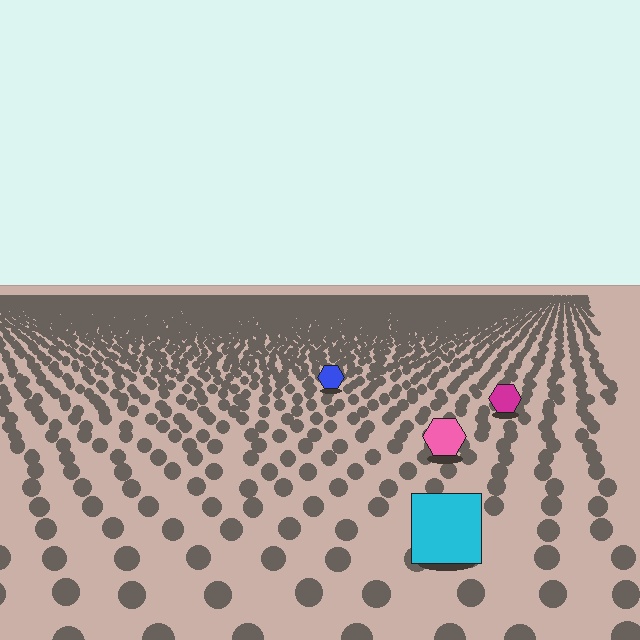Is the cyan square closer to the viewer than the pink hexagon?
Yes. The cyan square is closer — you can tell from the texture gradient: the ground texture is coarser near it.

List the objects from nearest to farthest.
From nearest to farthest: the cyan square, the pink hexagon, the magenta hexagon, the blue hexagon.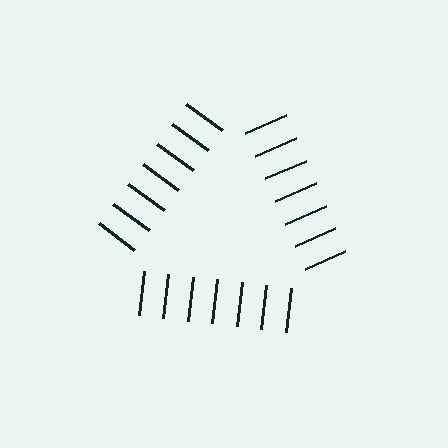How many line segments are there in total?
21 — 7 along each of the 3 edges.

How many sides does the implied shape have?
3 sides — the line-ends trace a triangle.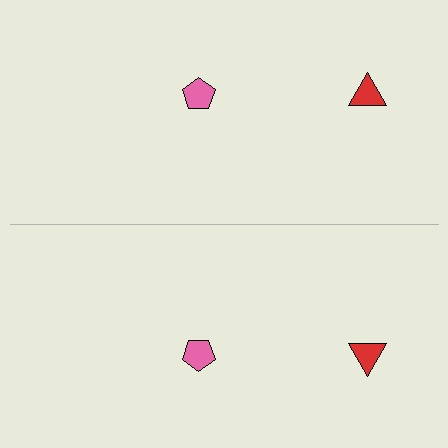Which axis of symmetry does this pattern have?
The pattern has a horizontal axis of symmetry running through the center of the image.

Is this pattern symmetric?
Yes, this pattern has bilateral (reflection) symmetry.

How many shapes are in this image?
There are 4 shapes in this image.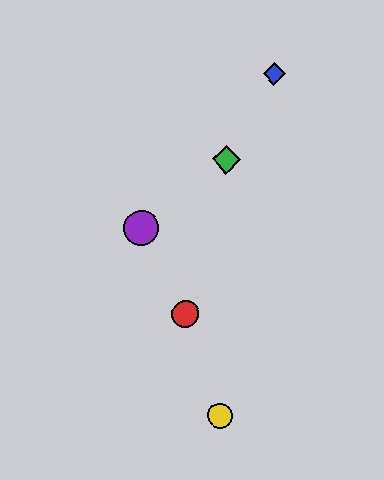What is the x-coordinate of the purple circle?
The purple circle is at x≈142.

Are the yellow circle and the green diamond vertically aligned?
Yes, both are at x≈221.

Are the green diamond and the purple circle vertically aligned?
No, the green diamond is at x≈226 and the purple circle is at x≈142.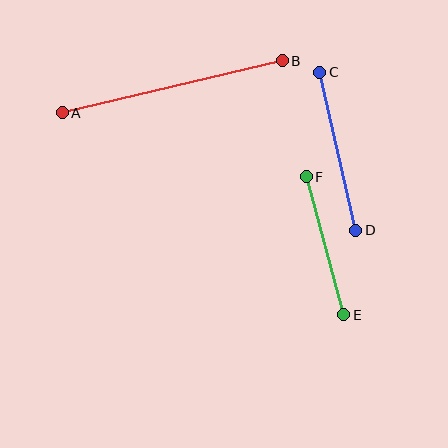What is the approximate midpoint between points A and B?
The midpoint is at approximately (172, 87) pixels.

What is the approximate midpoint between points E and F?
The midpoint is at approximately (325, 246) pixels.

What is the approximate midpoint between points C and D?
The midpoint is at approximately (338, 151) pixels.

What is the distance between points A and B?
The distance is approximately 226 pixels.